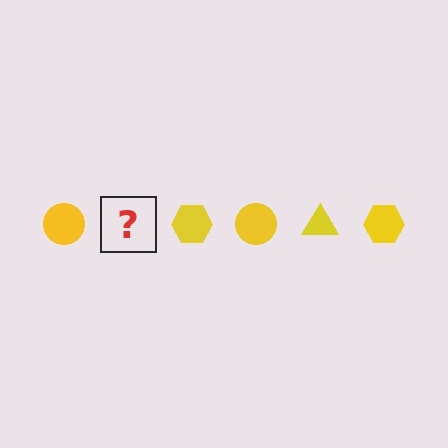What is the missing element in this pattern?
The missing element is a yellow triangle.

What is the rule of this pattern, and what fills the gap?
The rule is that the pattern cycles through circle, triangle, hexagon shapes in yellow. The gap should be filled with a yellow triangle.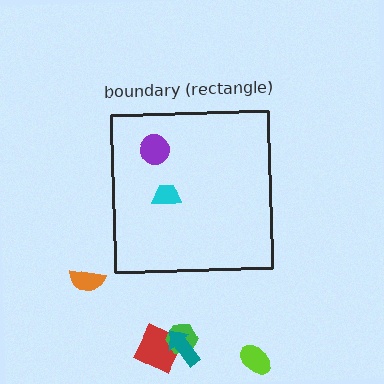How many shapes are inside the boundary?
2 inside, 5 outside.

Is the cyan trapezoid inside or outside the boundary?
Inside.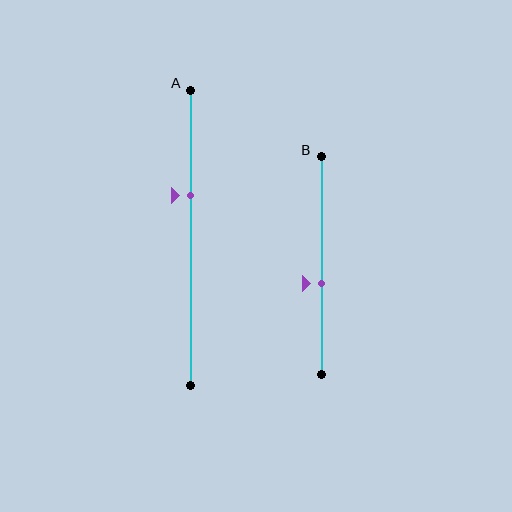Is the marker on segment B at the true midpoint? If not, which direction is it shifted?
No, the marker on segment B is shifted downward by about 8% of the segment length.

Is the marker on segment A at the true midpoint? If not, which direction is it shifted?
No, the marker on segment A is shifted upward by about 14% of the segment length.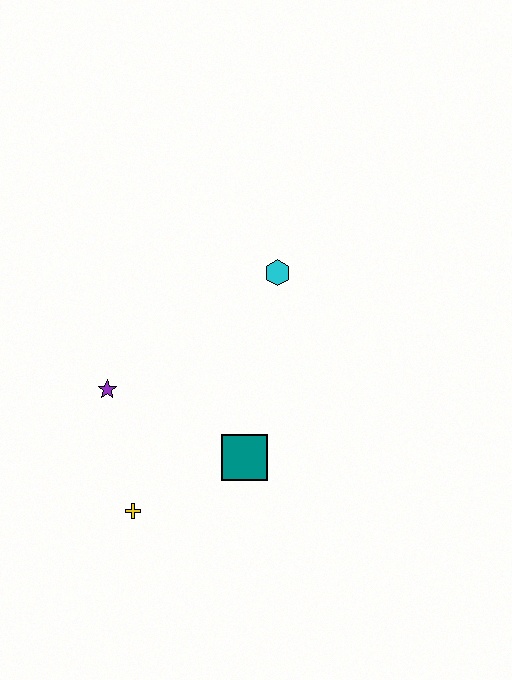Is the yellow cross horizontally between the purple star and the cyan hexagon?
Yes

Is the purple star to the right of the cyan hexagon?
No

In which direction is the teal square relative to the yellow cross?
The teal square is to the right of the yellow cross.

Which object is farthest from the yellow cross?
The cyan hexagon is farthest from the yellow cross.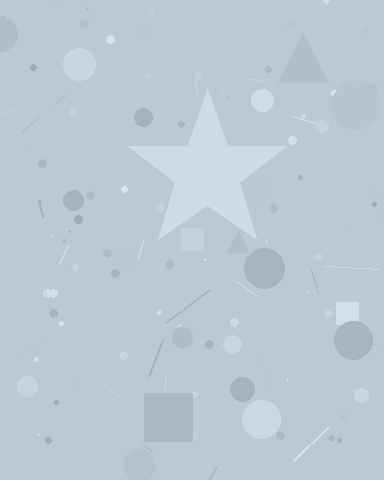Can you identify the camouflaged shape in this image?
The camouflaged shape is a star.